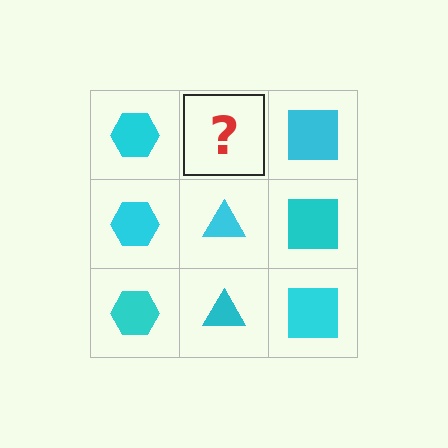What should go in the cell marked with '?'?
The missing cell should contain a cyan triangle.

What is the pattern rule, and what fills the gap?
The rule is that each column has a consistent shape. The gap should be filled with a cyan triangle.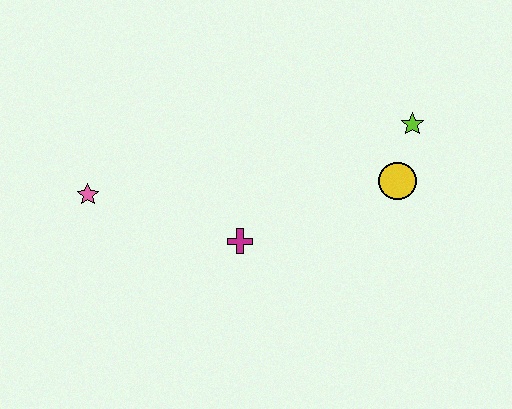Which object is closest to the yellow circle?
The lime star is closest to the yellow circle.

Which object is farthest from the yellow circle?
The pink star is farthest from the yellow circle.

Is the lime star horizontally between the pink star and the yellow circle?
No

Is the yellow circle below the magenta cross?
No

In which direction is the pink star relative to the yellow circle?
The pink star is to the left of the yellow circle.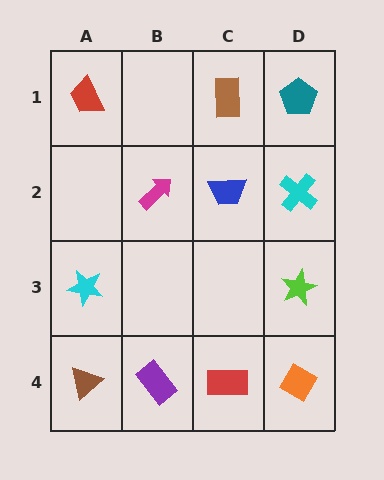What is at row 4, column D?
An orange diamond.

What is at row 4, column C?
A red rectangle.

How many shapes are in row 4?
4 shapes.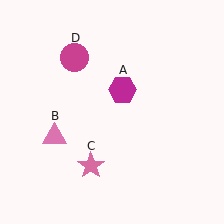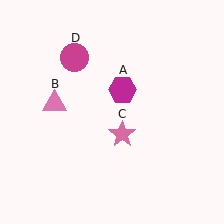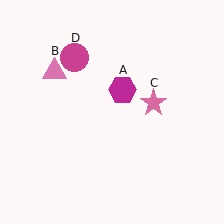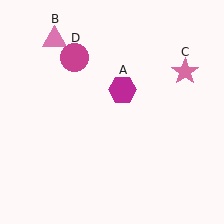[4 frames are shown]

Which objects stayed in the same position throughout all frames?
Magenta hexagon (object A) and magenta circle (object D) remained stationary.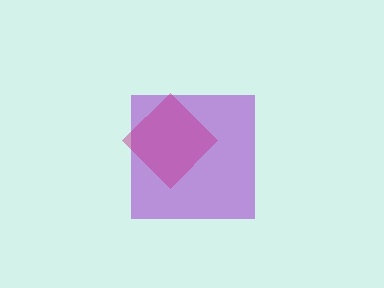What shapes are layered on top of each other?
The layered shapes are: a purple square, a magenta diamond.